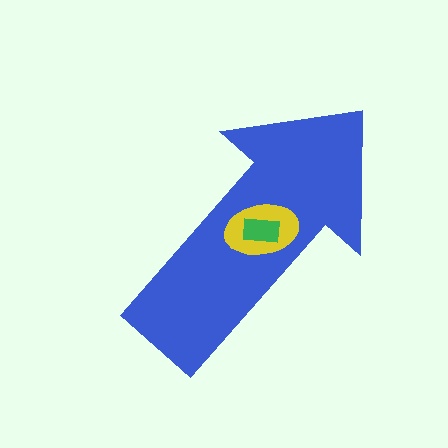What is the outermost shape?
The blue arrow.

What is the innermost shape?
The green rectangle.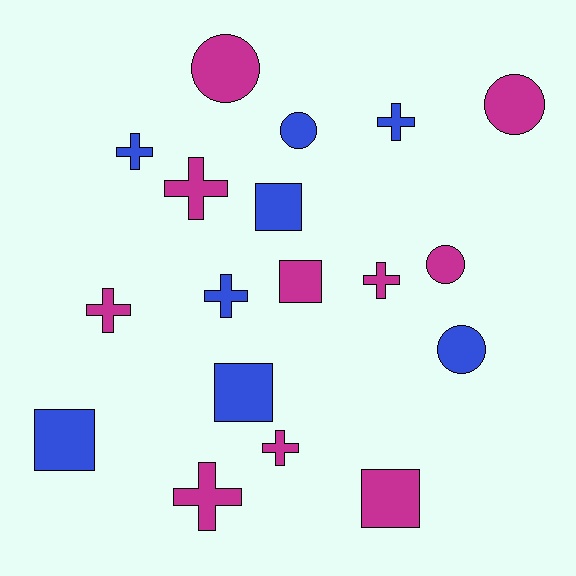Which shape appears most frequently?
Cross, with 8 objects.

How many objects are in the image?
There are 18 objects.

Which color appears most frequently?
Magenta, with 10 objects.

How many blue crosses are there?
There are 3 blue crosses.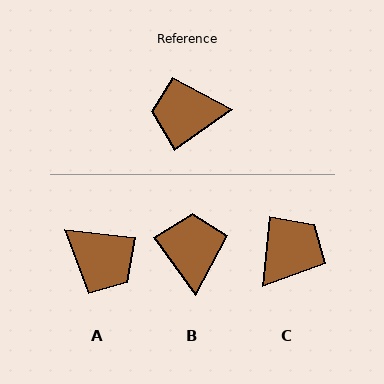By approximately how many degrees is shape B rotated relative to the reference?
Approximately 90 degrees clockwise.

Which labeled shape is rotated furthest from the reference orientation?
A, about 138 degrees away.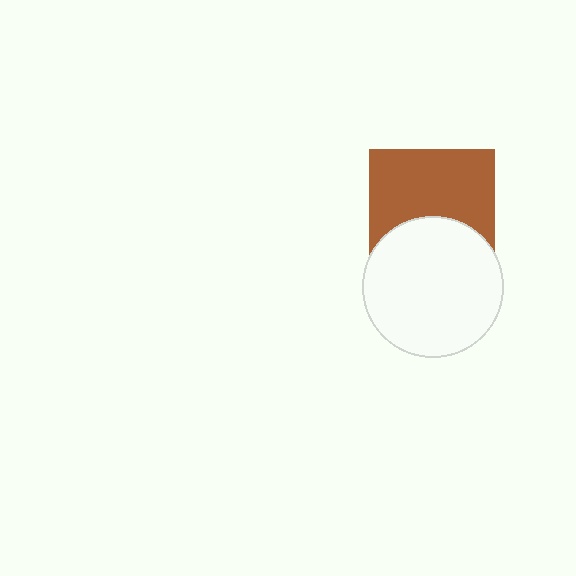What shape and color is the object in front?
The object in front is a white circle.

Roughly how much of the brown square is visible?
About half of it is visible (roughly 61%).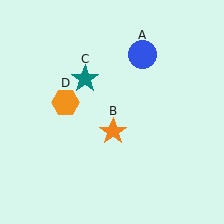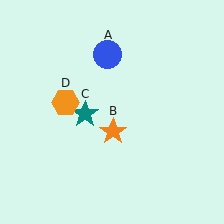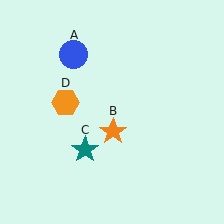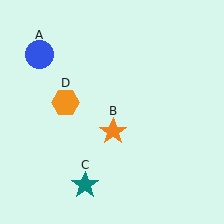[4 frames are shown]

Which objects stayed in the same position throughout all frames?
Orange star (object B) and orange hexagon (object D) remained stationary.